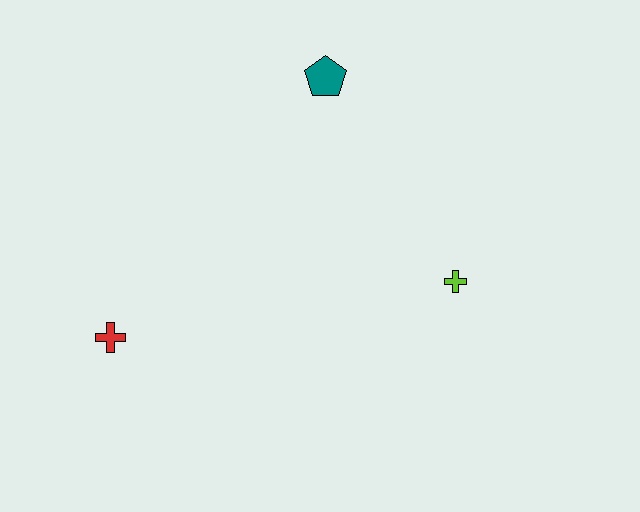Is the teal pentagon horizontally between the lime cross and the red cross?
Yes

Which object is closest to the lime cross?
The teal pentagon is closest to the lime cross.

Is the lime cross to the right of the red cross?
Yes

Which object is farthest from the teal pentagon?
The red cross is farthest from the teal pentagon.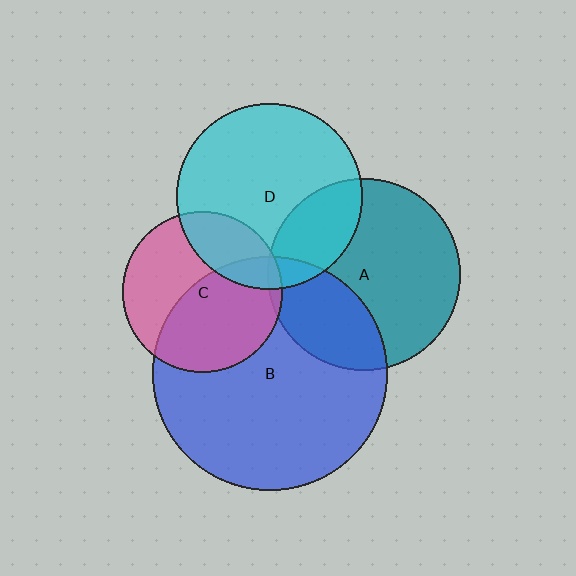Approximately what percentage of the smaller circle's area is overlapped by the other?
Approximately 25%.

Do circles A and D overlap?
Yes.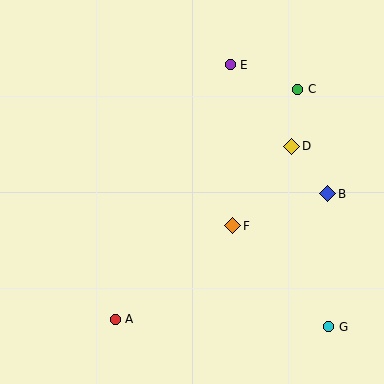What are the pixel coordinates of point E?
Point E is at (230, 65).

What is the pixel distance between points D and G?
The distance between D and G is 184 pixels.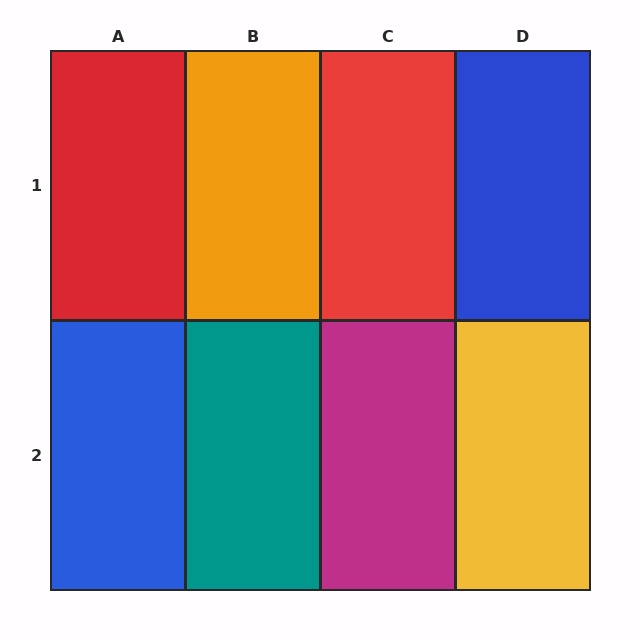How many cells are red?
2 cells are red.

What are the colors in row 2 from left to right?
Blue, teal, magenta, yellow.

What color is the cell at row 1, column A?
Red.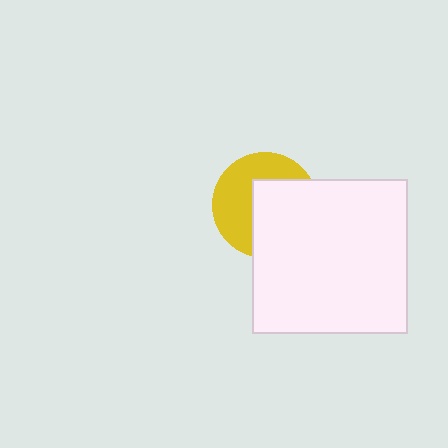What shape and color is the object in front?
The object in front is a white square.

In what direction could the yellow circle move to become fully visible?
The yellow circle could move toward the upper-left. That would shift it out from behind the white square entirely.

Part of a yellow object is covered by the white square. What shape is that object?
It is a circle.